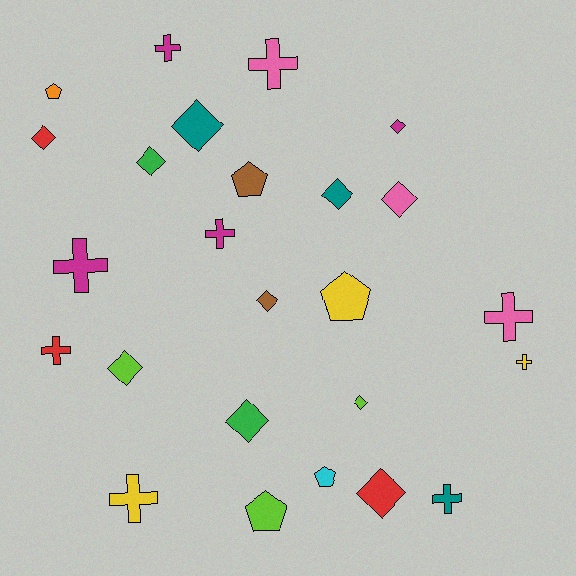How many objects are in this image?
There are 25 objects.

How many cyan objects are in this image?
There is 1 cyan object.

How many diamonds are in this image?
There are 11 diamonds.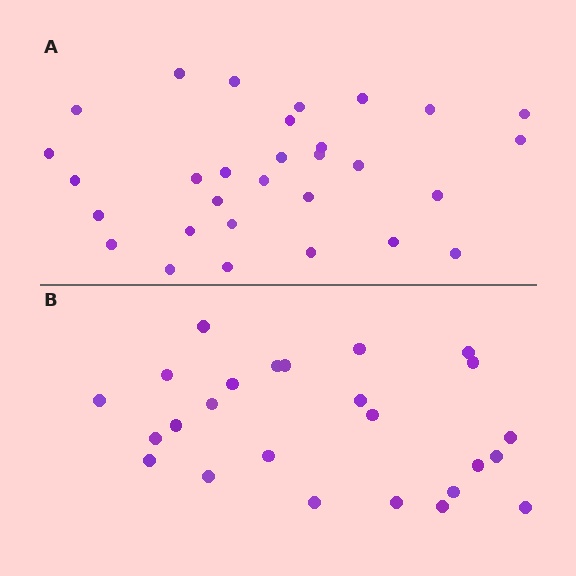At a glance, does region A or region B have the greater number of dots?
Region A (the top region) has more dots.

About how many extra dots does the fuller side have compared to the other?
Region A has about 5 more dots than region B.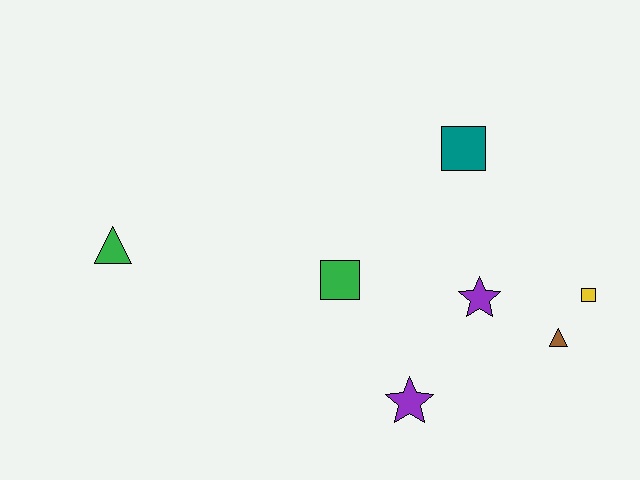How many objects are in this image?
There are 7 objects.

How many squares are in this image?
There are 3 squares.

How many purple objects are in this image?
There are 2 purple objects.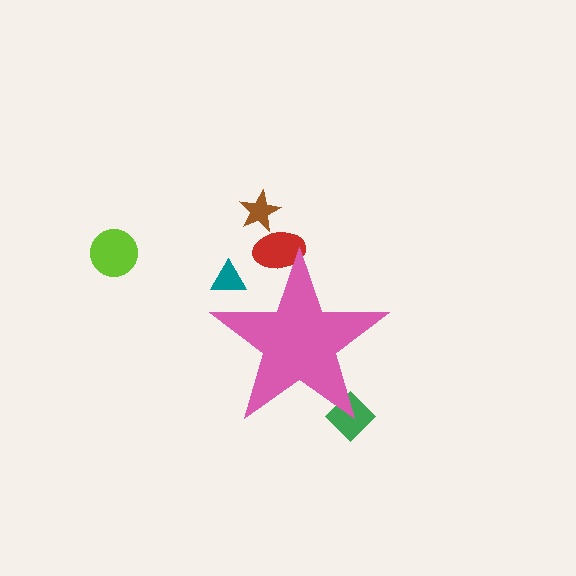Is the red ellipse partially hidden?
Yes, the red ellipse is partially hidden behind the pink star.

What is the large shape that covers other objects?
A pink star.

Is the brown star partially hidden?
No, the brown star is fully visible.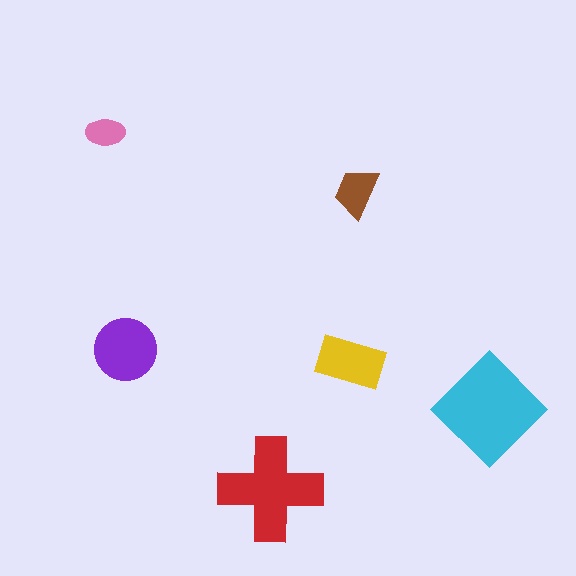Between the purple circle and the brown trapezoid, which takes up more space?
The purple circle.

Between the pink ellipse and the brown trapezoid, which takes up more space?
The brown trapezoid.